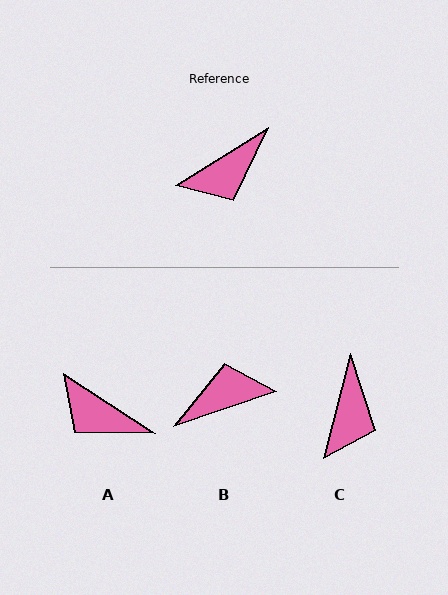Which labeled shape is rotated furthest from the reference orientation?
B, about 167 degrees away.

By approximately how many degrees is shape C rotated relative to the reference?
Approximately 43 degrees counter-clockwise.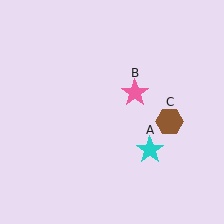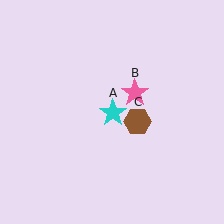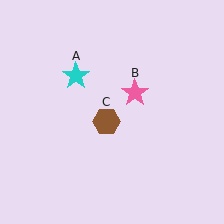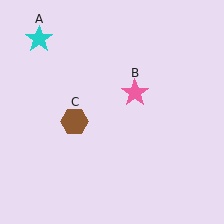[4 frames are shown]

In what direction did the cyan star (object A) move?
The cyan star (object A) moved up and to the left.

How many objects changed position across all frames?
2 objects changed position: cyan star (object A), brown hexagon (object C).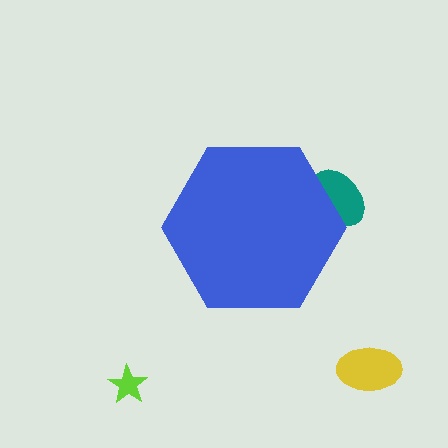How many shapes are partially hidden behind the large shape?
1 shape is partially hidden.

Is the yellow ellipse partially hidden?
No, the yellow ellipse is fully visible.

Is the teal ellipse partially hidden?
Yes, the teal ellipse is partially hidden behind the blue hexagon.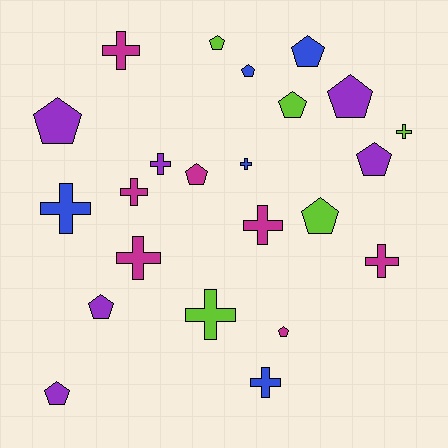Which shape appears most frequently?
Pentagon, with 12 objects.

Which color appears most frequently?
Magenta, with 7 objects.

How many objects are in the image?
There are 23 objects.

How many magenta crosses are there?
There are 5 magenta crosses.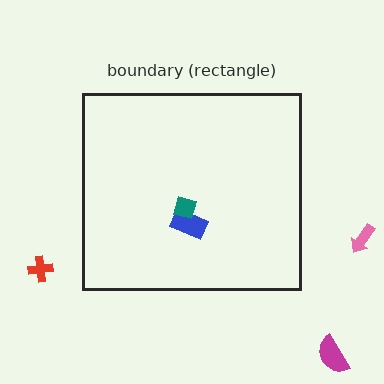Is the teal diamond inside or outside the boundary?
Inside.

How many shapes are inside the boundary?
2 inside, 3 outside.